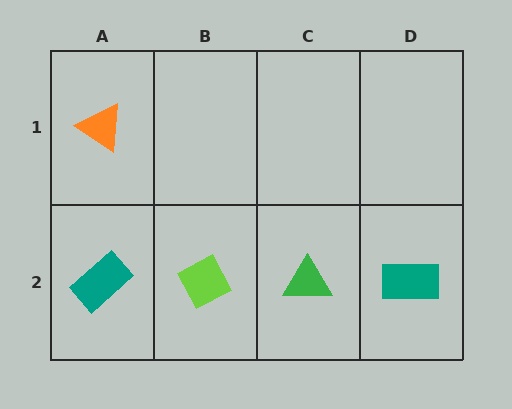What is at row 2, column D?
A teal rectangle.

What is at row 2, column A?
A teal rectangle.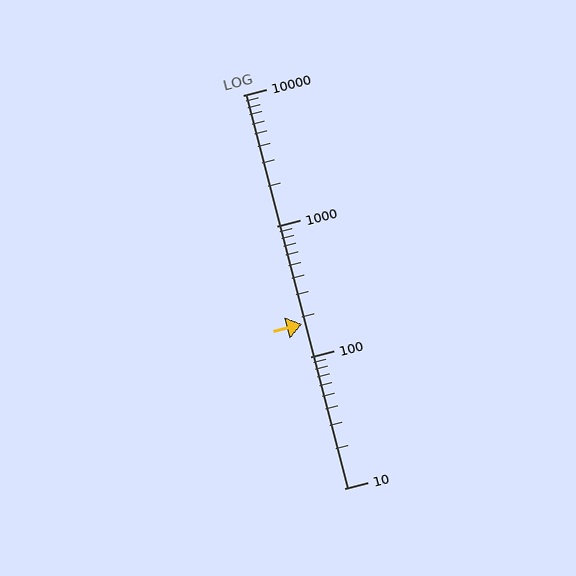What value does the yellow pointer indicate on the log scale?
The pointer indicates approximately 180.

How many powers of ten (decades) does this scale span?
The scale spans 3 decades, from 10 to 10000.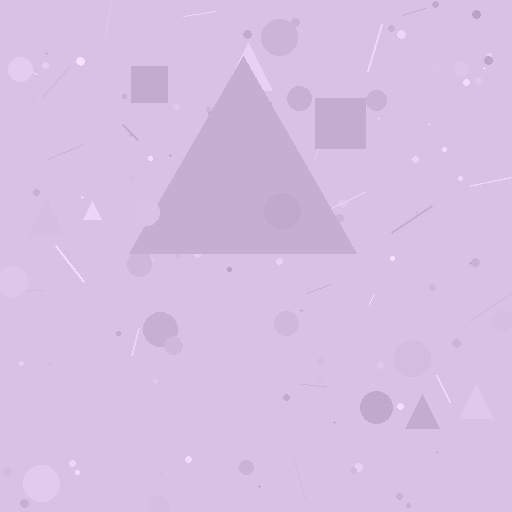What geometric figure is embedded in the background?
A triangle is embedded in the background.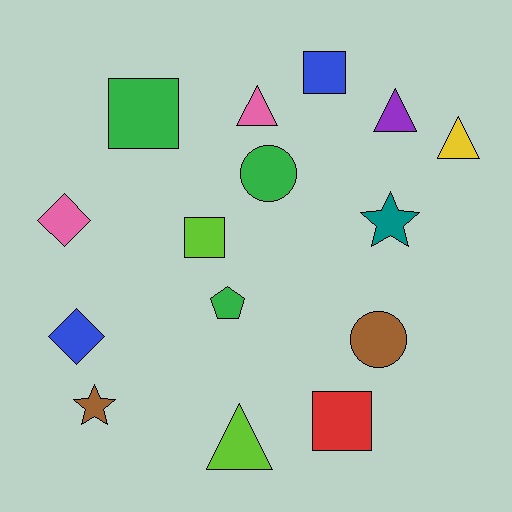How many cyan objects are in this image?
There are no cyan objects.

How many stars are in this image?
There are 2 stars.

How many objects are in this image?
There are 15 objects.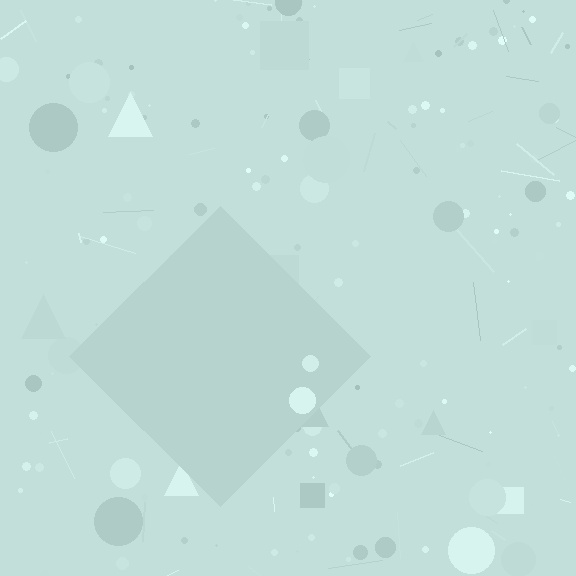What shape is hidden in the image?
A diamond is hidden in the image.